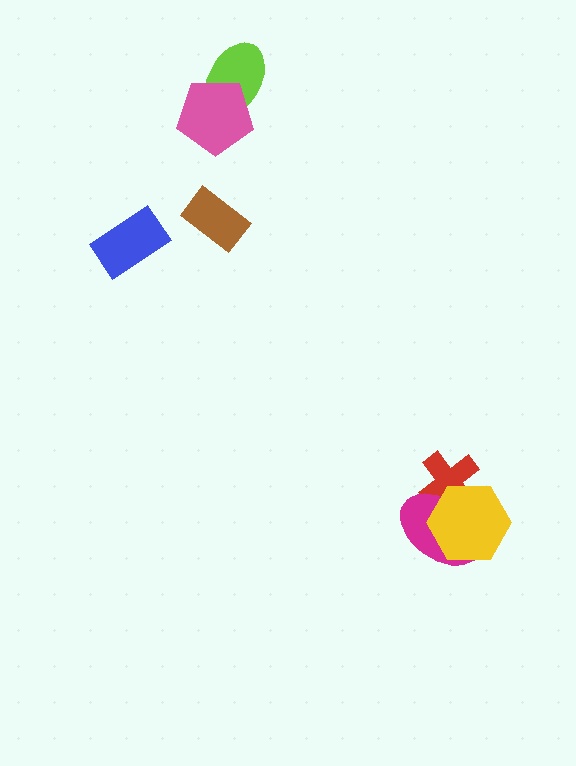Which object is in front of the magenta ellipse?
The yellow hexagon is in front of the magenta ellipse.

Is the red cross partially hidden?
Yes, it is partially covered by another shape.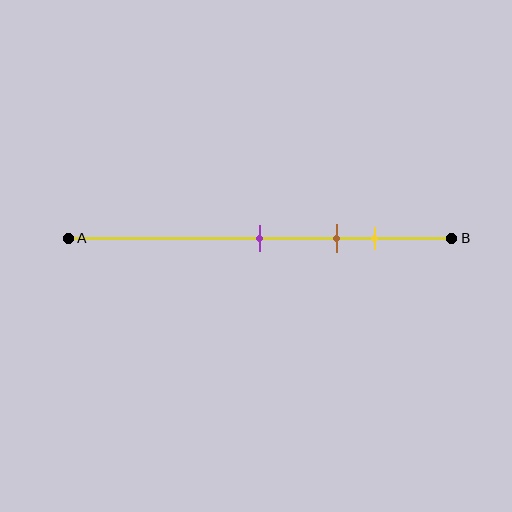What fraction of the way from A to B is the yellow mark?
The yellow mark is approximately 80% (0.8) of the way from A to B.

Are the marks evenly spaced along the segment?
Yes, the marks are approximately evenly spaced.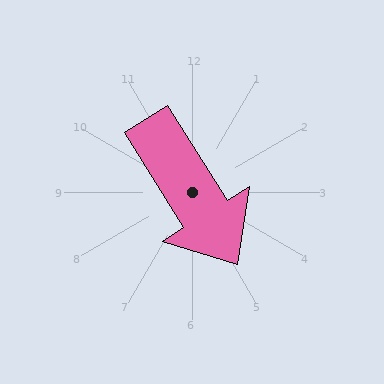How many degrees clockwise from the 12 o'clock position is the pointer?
Approximately 148 degrees.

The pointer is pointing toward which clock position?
Roughly 5 o'clock.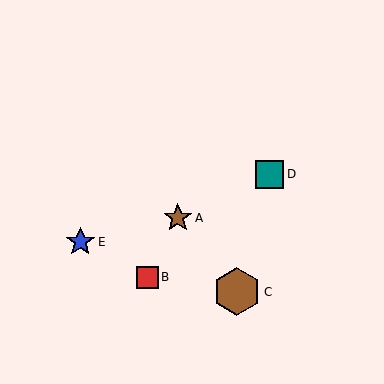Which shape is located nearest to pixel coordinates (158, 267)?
The red square (labeled B) at (147, 277) is nearest to that location.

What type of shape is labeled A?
Shape A is a brown star.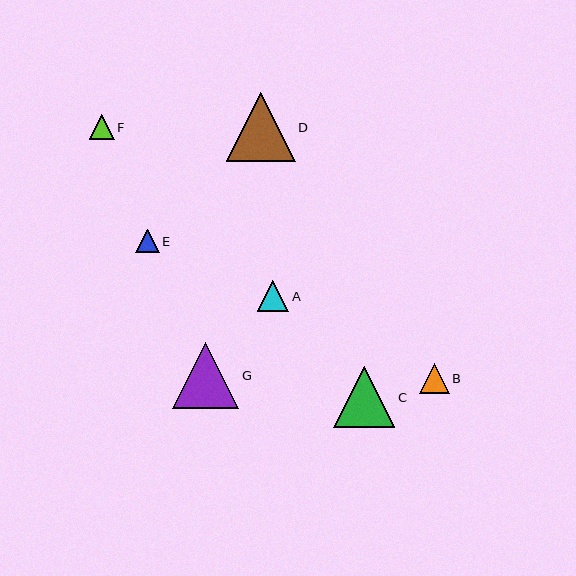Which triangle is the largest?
Triangle D is the largest with a size of approximately 69 pixels.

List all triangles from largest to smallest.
From largest to smallest: D, G, C, A, B, F, E.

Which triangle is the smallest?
Triangle E is the smallest with a size of approximately 24 pixels.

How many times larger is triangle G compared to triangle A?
Triangle G is approximately 2.1 times the size of triangle A.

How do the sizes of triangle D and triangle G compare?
Triangle D and triangle G are approximately the same size.